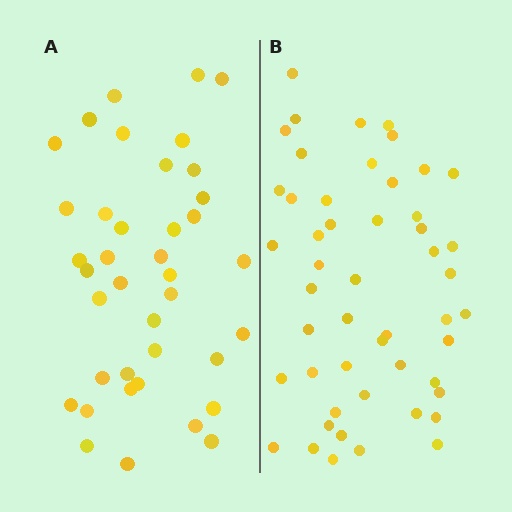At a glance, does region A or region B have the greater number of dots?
Region B (the right region) has more dots.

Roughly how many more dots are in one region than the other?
Region B has roughly 12 or so more dots than region A.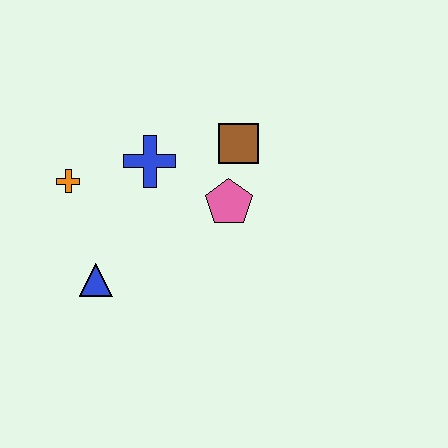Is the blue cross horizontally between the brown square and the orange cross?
Yes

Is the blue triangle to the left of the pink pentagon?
Yes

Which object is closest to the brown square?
The pink pentagon is closest to the brown square.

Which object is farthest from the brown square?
The blue triangle is farthest from the brown square.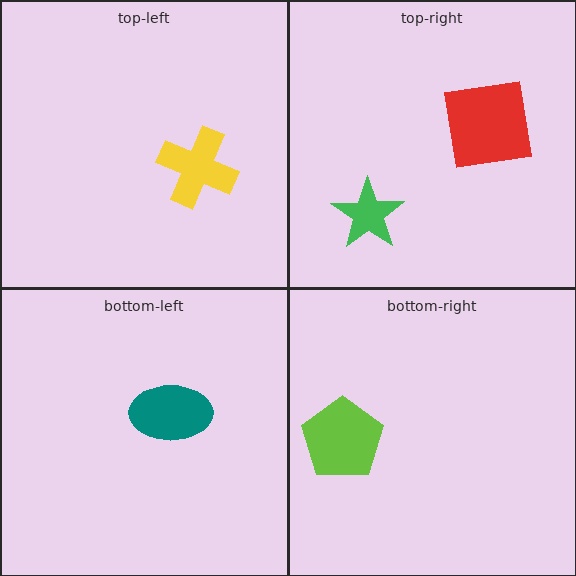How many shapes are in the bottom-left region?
1.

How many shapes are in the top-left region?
1.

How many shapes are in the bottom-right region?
1.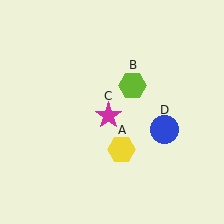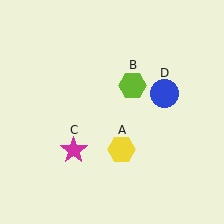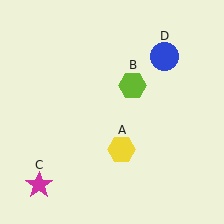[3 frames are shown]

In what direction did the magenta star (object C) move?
The magenta star (object C) moved down and to the left.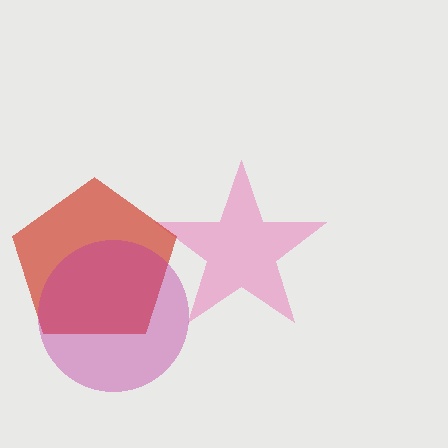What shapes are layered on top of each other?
The layered shapes are: a pink star, a red pentagon, a magenta circle.